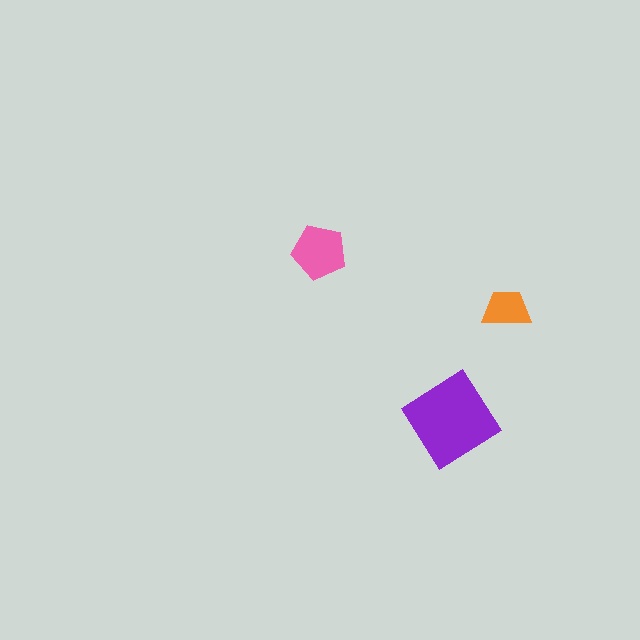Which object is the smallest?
The orange trapezoid.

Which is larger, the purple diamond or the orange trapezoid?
The purple diamond.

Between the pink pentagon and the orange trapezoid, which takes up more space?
The pink pentagon.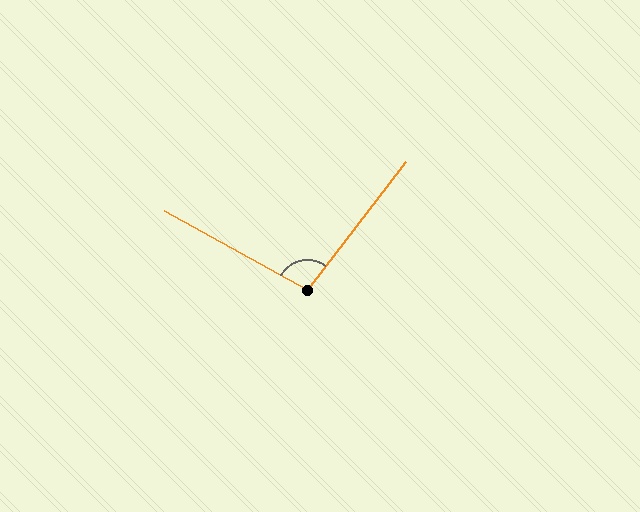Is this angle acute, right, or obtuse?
It is obtuse.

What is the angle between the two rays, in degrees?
Approximately 98 degrees.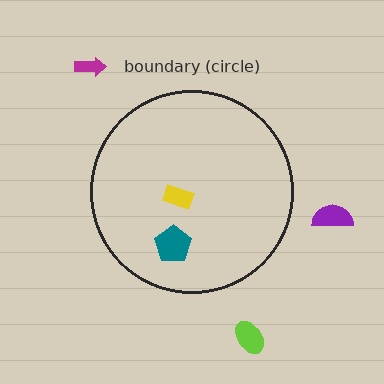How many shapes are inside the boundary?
2 inside, 3 outside.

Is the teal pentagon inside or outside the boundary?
Inside.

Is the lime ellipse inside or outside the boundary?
Outside.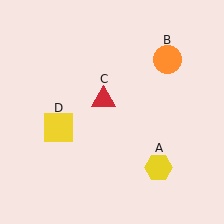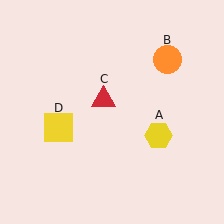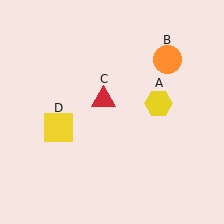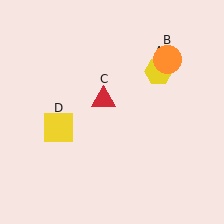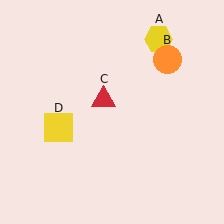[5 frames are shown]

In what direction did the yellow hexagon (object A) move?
The yellow hexagon (object A) moved up.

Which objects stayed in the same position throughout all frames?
Orange circle (object B) and red triangle (object C) and yellow square (object D) remained stationary.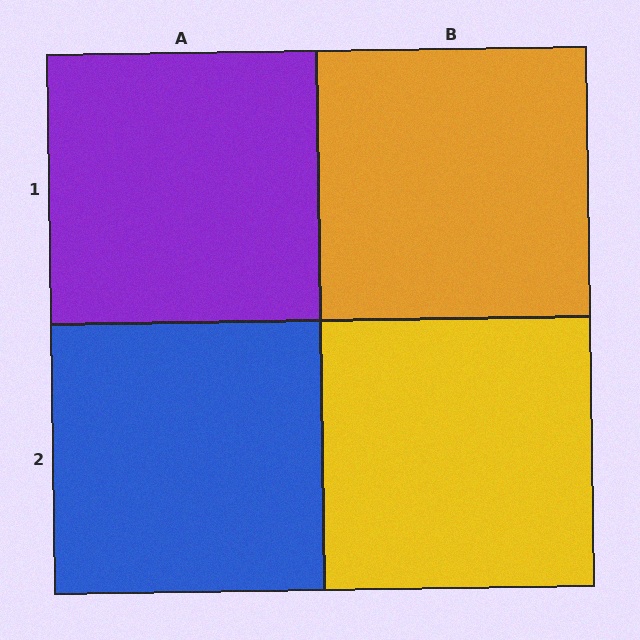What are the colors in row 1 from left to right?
Purple, orange.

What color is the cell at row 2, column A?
Blue.